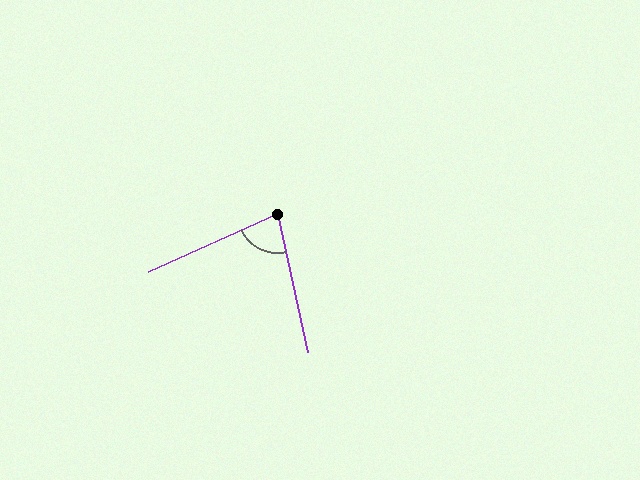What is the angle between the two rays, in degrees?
Approximately 78 degrees.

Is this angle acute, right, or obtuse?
It is acute.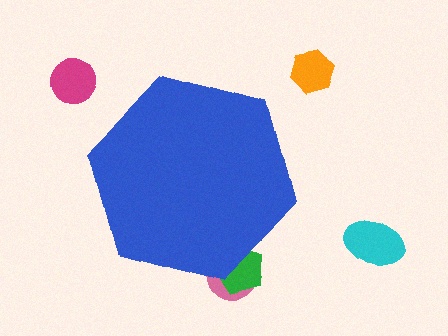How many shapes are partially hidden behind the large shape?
2 shapes are partially hidden.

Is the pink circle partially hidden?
Yes, the pink circle is partially hidden behind the blue hexagon.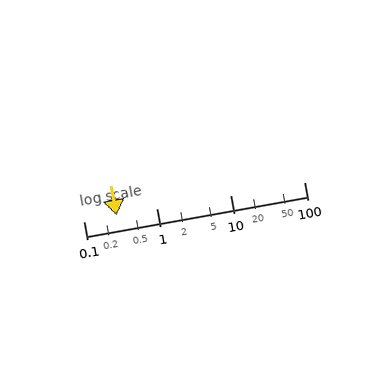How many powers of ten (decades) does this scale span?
The scale spans 3 decades, from 0.1 to 100.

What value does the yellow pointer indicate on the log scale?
The pointer indicates approximately 0.28.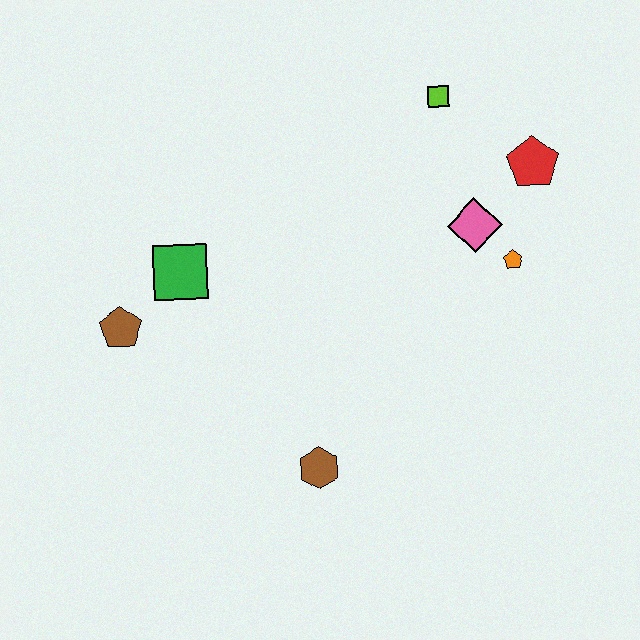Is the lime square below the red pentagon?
No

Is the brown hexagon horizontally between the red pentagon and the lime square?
No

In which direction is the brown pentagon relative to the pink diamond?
The brown pentagon is to the left of the pink diamond.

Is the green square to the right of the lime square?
No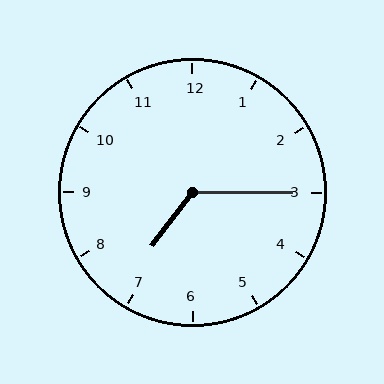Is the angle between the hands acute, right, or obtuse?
It is obtuse.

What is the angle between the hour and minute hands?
Approximately 128 degrees.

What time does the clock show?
7:15.